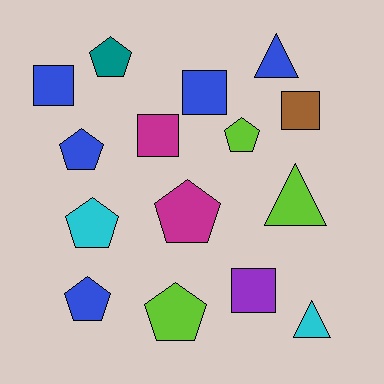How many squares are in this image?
There are 5 squares.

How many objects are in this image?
There are 15 objects.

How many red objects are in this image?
There are no red objects.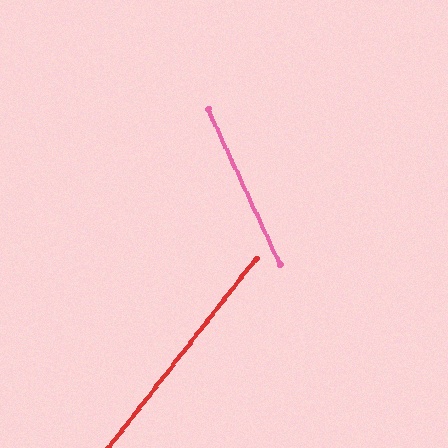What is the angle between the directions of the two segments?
Approximately 62 degrees.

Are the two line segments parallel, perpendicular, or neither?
Neither parallel nor perpendicular — they differ by about 62°.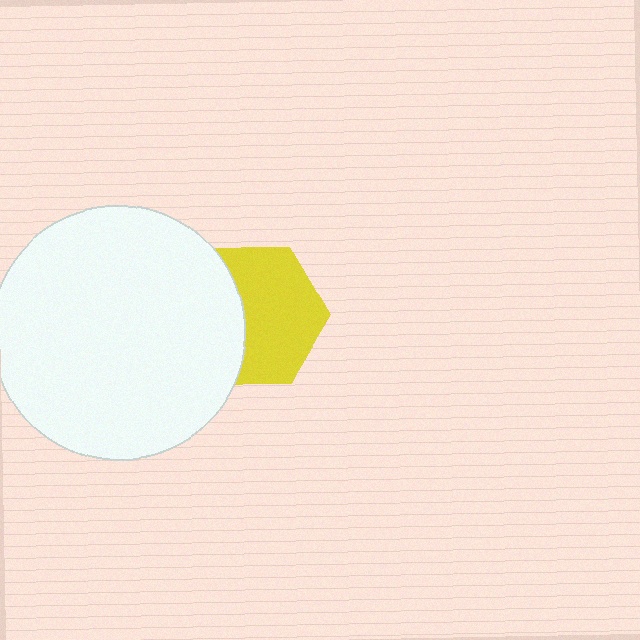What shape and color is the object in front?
The object in front is a white circle.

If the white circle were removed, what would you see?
You would see the complete yellow hexagon.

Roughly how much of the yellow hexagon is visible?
About half of it is visible (roughly 61%).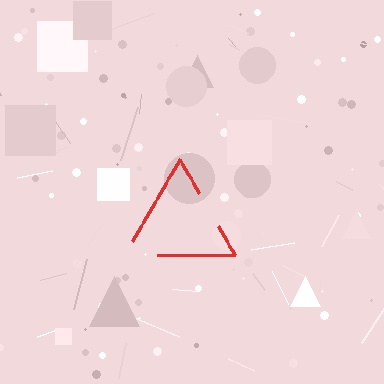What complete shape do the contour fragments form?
The contour fragments form a triangle.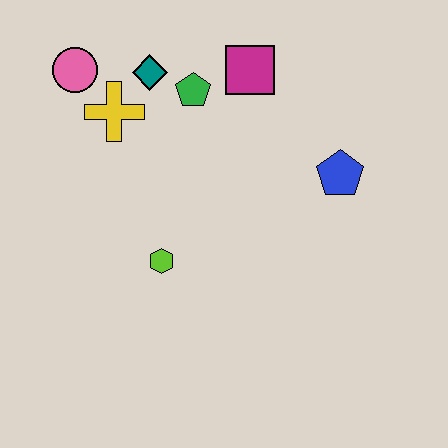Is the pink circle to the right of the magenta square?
No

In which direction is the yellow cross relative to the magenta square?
The yellow cross is to the left of the magenta square.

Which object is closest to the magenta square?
The green pentagon is closest to the magenta square.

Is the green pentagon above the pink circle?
No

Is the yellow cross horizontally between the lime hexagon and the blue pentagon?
No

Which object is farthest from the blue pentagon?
The pink circle is farthest from the blue pentagon.